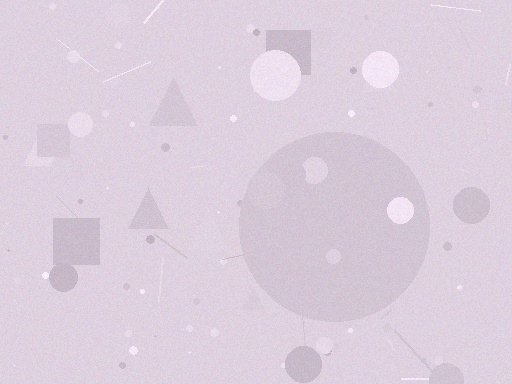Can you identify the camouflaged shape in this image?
The camouflaged shape is a circle.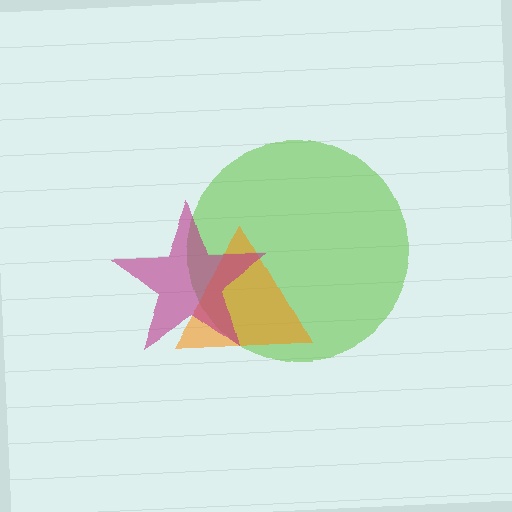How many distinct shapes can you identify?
There are 3 distinct shapes: a lime circle, an orange triangle, a magenta star.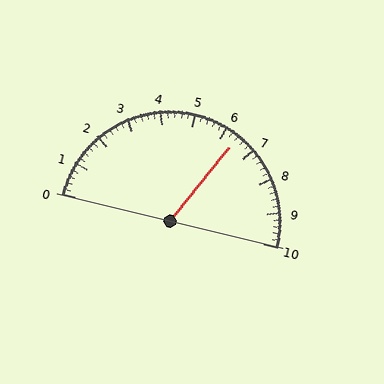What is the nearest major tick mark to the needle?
The nearest major tick mark is 6.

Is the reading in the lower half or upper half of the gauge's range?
The reading is in the upper half of the range (0 to 10).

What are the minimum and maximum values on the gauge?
The gauge ranges from 0 to 10.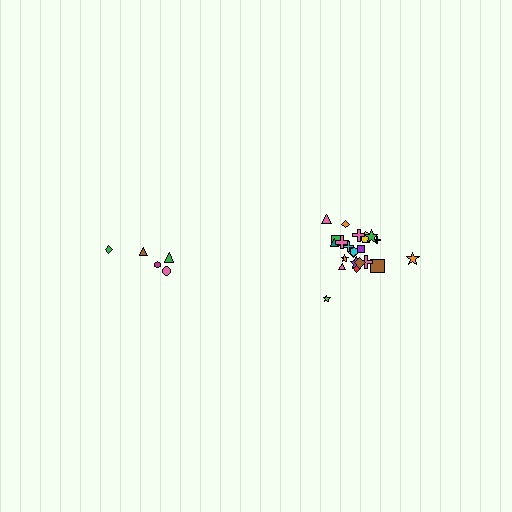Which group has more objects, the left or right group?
The right group.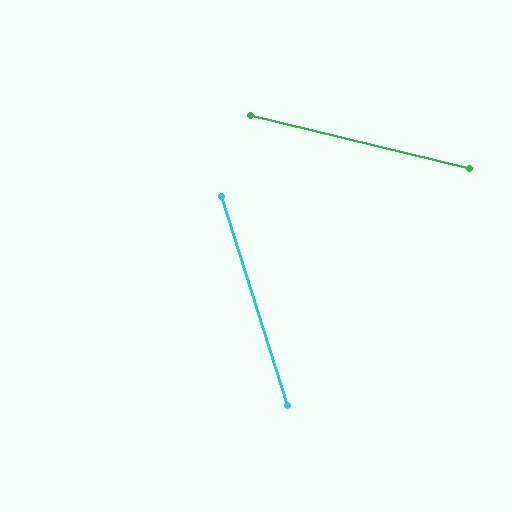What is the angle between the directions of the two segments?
Approximately 59 degrees.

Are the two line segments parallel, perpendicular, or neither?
Neither parallel nor perpendicular — they differ by about 59°.